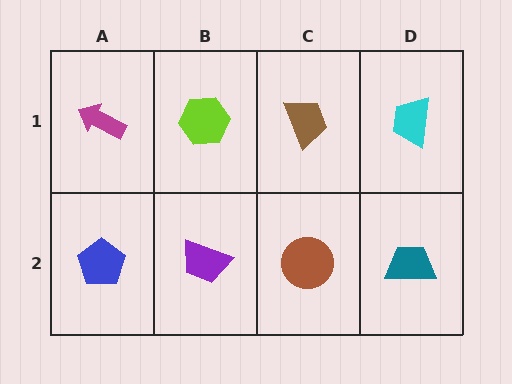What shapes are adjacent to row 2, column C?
A brown trapezoid (row 1, column C), a purple trapezoid (row 2, column B), a teal trapezoid (row 2, column D).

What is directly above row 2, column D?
A cyan trapezoid.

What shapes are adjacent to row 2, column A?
A magenta arrow (row 1, column A), a purple trapezoid (row 2, column B).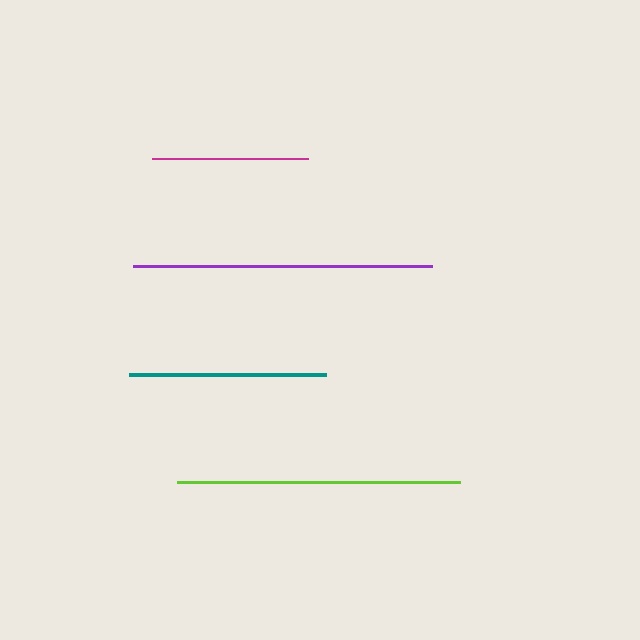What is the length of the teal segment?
The teal segment is approximately 197 pixels long.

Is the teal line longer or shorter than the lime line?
The lime line is longer than the teal line.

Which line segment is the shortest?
The magenta line is the shortest at approximately 156 pixels.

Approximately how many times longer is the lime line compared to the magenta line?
The lime line is approximately 1.8 times the length of the magenta line.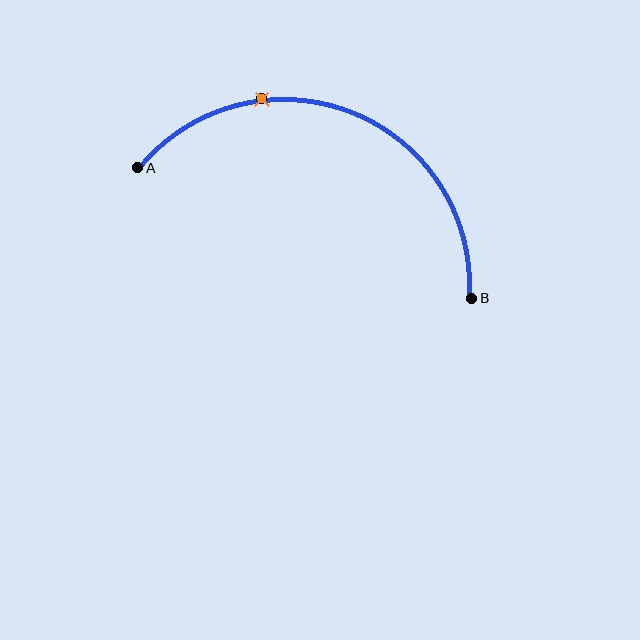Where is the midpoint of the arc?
The arc midpoint is the point on the curve farthest from the straight line joining A and B. It sits above that line.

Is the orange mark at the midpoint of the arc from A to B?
No. The orange mark lies on the arc but is closer to endpoint A. The arc midpoint would be at the point on the curve equidistant along the arc from both A and B.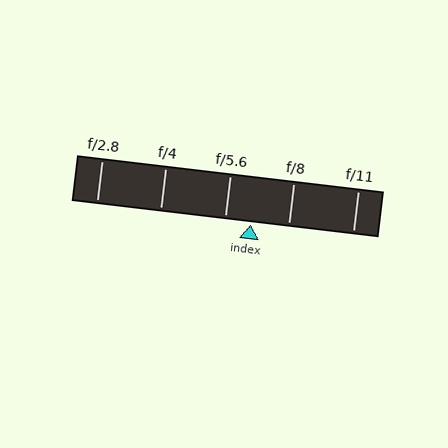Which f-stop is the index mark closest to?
The index mark is closest to f/5.6.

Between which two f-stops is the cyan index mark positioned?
The index mark is between f/5.6 and f/8.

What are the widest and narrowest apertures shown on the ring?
The widest aperture shown is f/2.8 and the narrowest is f/11.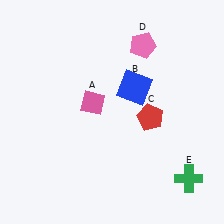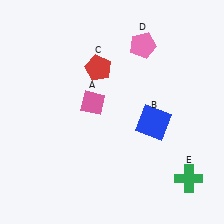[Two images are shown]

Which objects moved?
The objects that moved are: the blue square (B), the red pentagon (C).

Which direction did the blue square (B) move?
The blue square (B) moved down.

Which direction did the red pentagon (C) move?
The red pentagon (C) moved left.